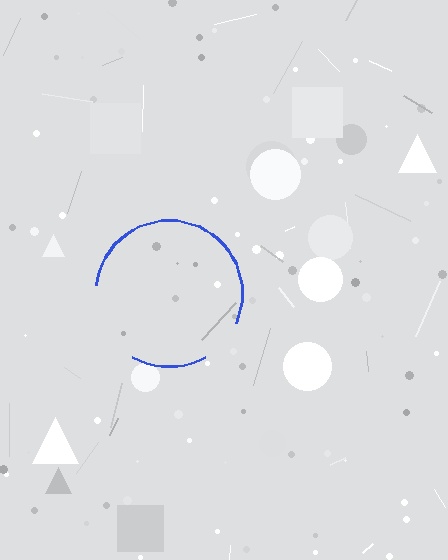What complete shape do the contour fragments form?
The contour fragments form a circle.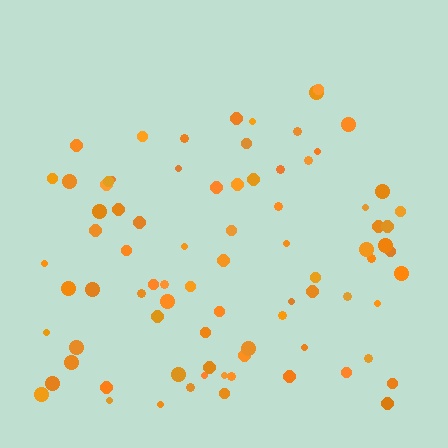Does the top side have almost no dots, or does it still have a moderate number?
Still a moderate number, just noticeably fewer than the bottom.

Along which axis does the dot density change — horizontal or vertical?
Vertical.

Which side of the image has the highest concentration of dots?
The bottom.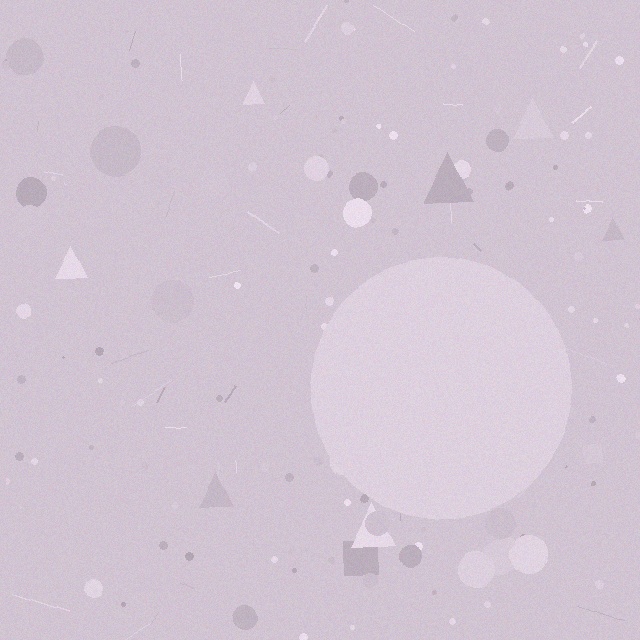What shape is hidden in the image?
A circle is hidden in the image.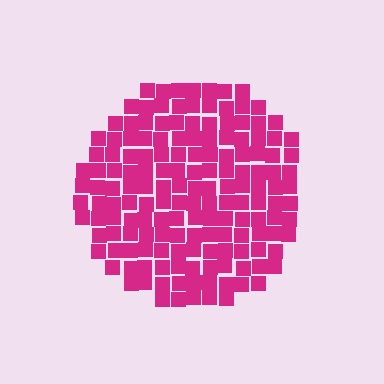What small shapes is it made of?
It is made of small squares.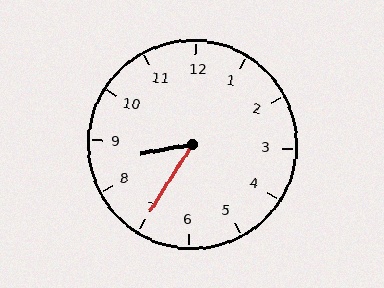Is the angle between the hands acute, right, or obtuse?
It is acute.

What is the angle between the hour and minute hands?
Approximately 48 degrees.